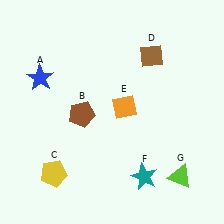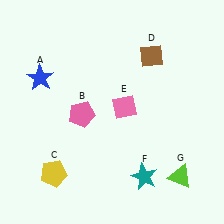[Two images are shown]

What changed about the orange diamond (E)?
In Image 1, E is orange. In Image 2, it changed to pink.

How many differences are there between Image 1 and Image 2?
There are 2 differences between the two images.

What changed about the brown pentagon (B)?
In Image 1, B is brown. In Image 2, it changed to pink.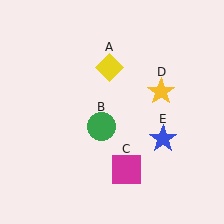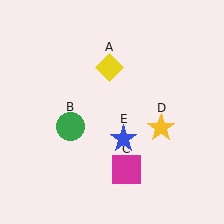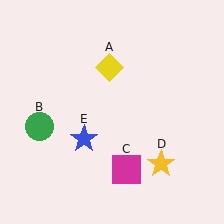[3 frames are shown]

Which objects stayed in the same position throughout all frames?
Yellow diamond (object A) and magenta square (object C) remained stationary.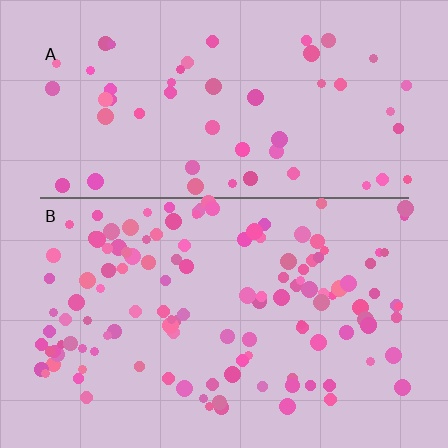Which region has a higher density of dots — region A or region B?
B (the bottom).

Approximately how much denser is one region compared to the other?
Approximately 2.3× — region B over region A.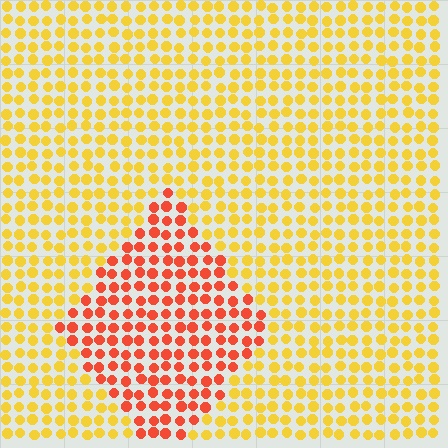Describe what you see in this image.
The image is filled with small yellow elements in a uniform arrangement. A diamond-shaped region is visible where the elements are tinted to a slightly different hue, forming a subtle color boundary.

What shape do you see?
I see a diamond.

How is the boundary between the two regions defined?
The boundary is defined purely by a slight shift in hue (about 42 degrees). Spacing, size, and orientation are identical on both sides.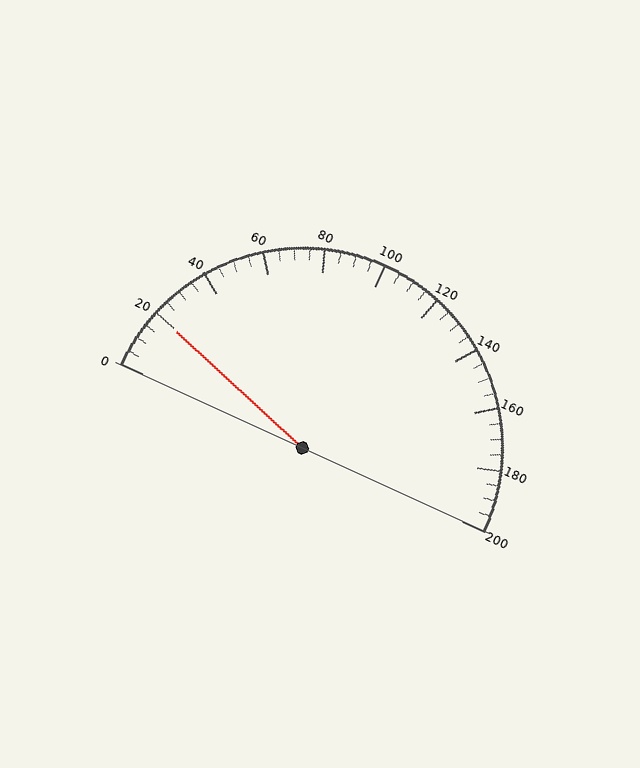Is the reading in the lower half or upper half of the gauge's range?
The reading is in the lower half of the range (0 to 200).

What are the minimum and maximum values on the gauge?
The gauge ranges from 0 to 200.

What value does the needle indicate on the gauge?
The needle indicates approximately 20.